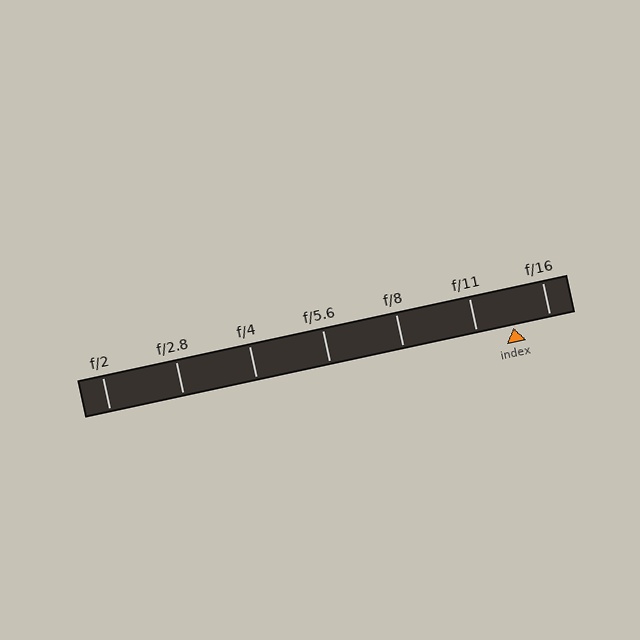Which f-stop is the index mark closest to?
The index mark is closest to f/11.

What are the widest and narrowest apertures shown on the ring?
The widest aperture shown is f/2 and the narrowest is f/16.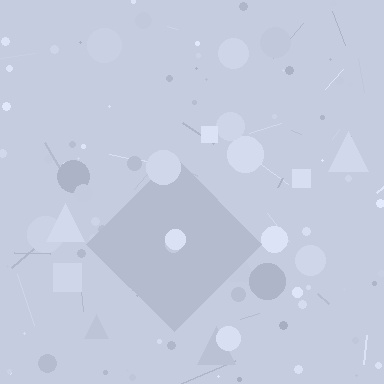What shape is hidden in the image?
A diamond is hidden in the image.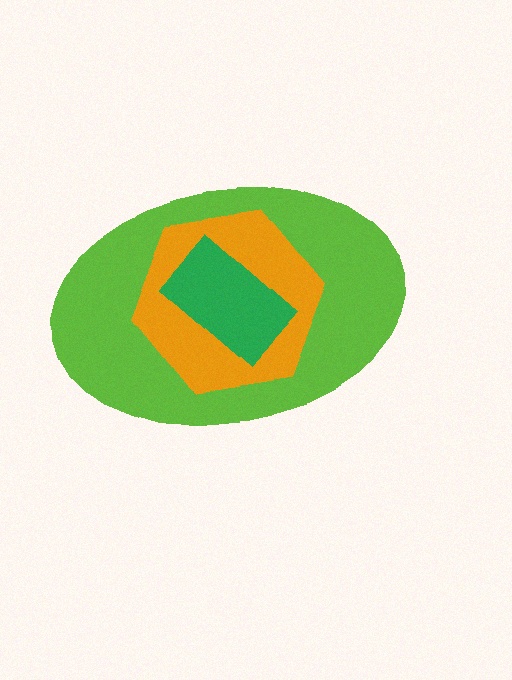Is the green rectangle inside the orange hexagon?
Yes.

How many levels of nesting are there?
3.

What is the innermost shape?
The green rectangle.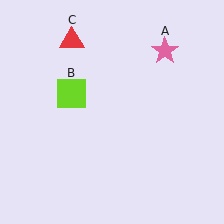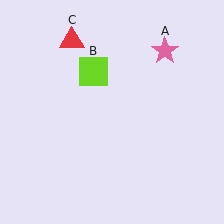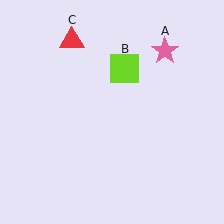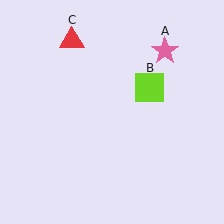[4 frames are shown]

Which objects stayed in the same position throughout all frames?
Pink star (object A) and red triangle (object C) remained stationary.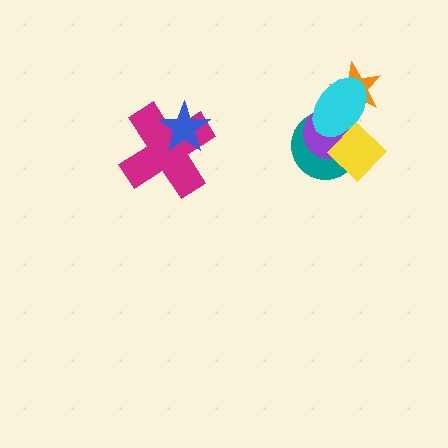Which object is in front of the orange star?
The cyan ellipse is in front of the orange star.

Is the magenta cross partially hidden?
Yes, it is partially covered by another shape.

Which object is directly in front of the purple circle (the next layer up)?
The cyan ellipse is directly in front of the purple circle.